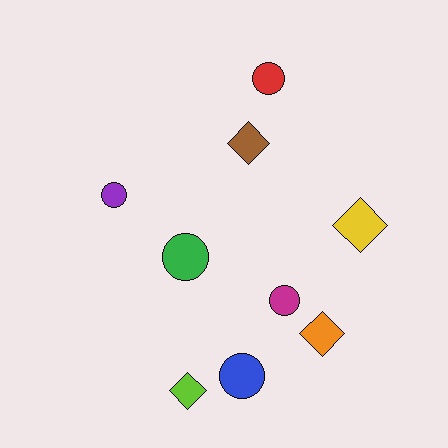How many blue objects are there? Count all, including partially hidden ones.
There is 1 blue object.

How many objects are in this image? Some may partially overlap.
There are 9 objects.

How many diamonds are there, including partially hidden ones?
There are 4 diamonds.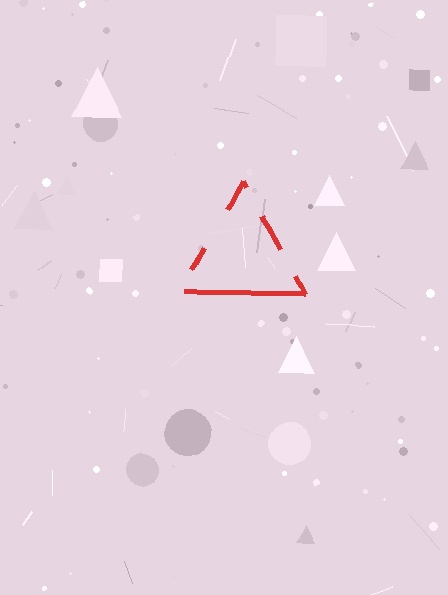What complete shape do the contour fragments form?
The contour fragments form a triangle.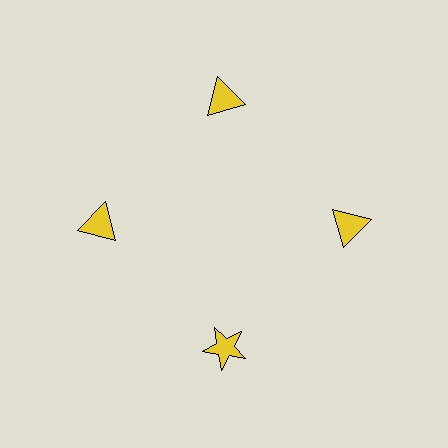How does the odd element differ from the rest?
It has a different shape: star instead of triangle.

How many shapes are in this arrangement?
There are 4 shapes arranged in a ring pattern.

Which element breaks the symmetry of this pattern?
The yellow star at roughly the 6 o'clock position breaks the symmetry. All other shapes are yellow triangles.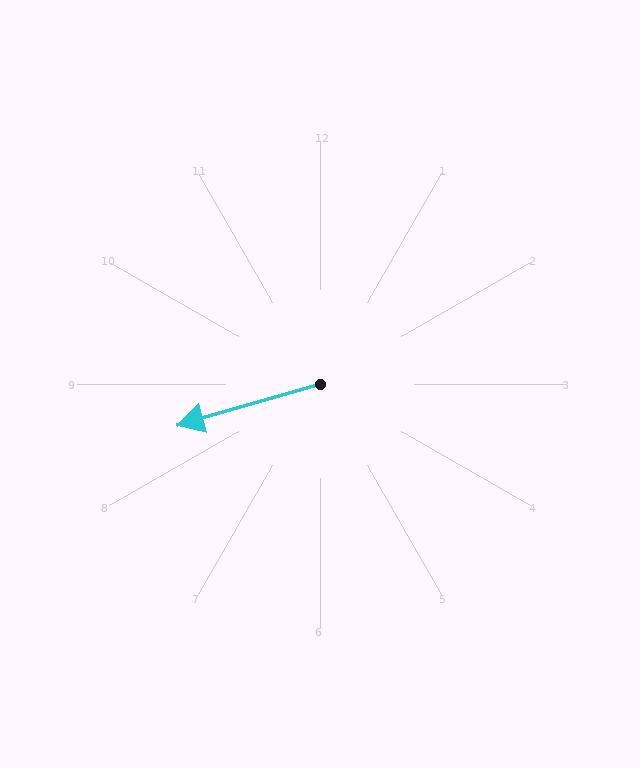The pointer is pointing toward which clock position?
Roughly 8 o'clock.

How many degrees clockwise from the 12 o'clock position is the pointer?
Approximately 254 degrees.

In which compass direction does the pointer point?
West.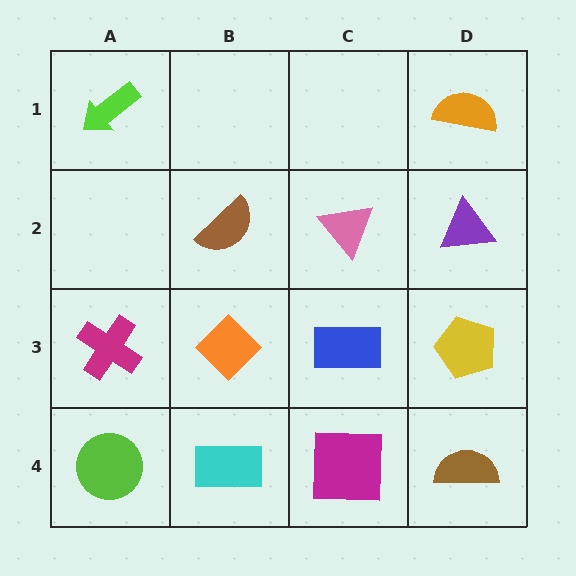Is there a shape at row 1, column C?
No, that cell is empty.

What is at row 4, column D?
A brown semicircle.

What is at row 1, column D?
An orange semicircle.